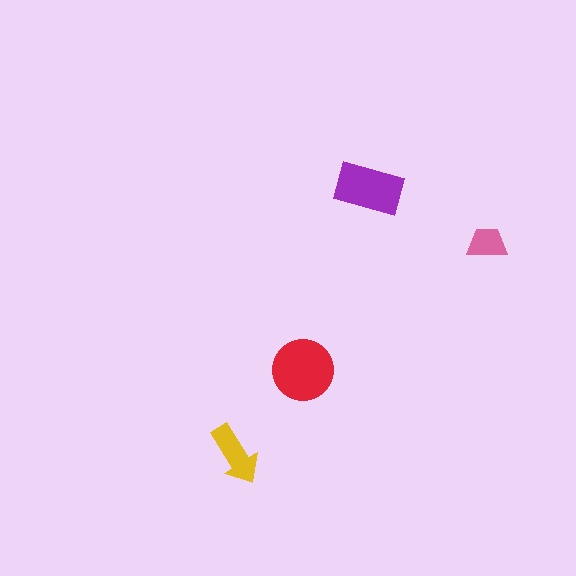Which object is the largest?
The red circle.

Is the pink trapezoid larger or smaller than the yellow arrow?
Smaller.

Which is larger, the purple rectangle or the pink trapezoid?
The purple rectangle.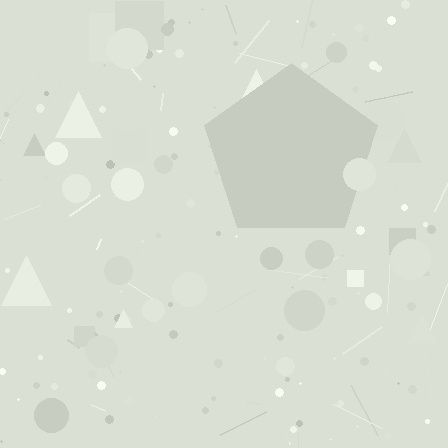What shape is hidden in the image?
A pentagon is hidden in the image.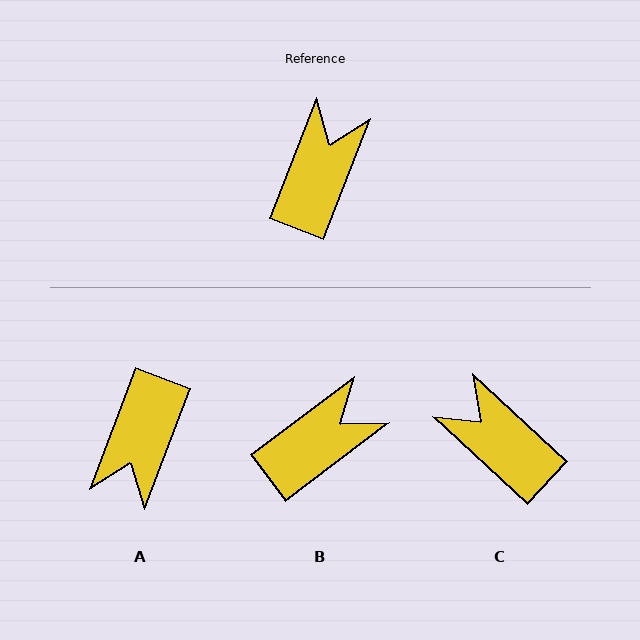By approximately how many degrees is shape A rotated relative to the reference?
Approximately 180 degrees clockwise.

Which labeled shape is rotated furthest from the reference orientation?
A, about 180 degrees away.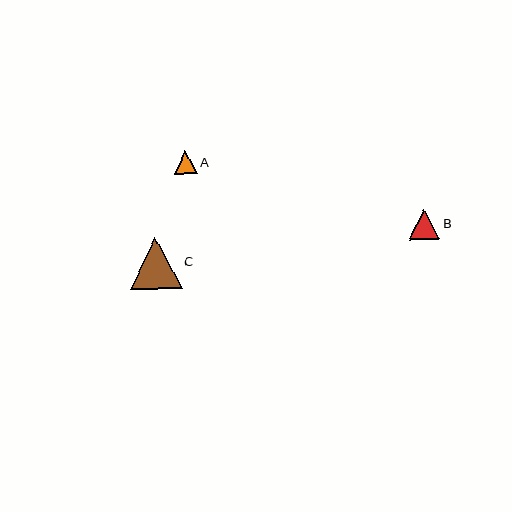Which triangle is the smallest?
Triangle A is the smallest with a size of approximately 23 pixels.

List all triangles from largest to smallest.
From largest to smallest: C, B, A.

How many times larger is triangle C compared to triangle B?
Triangle C is approximately 1.7 times the size of triangle B.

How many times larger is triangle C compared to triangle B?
Triangle C is approximately 1.7 times the size of triangle B.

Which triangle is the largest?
Triangle C is the largest with a size of approximately 52 pixels.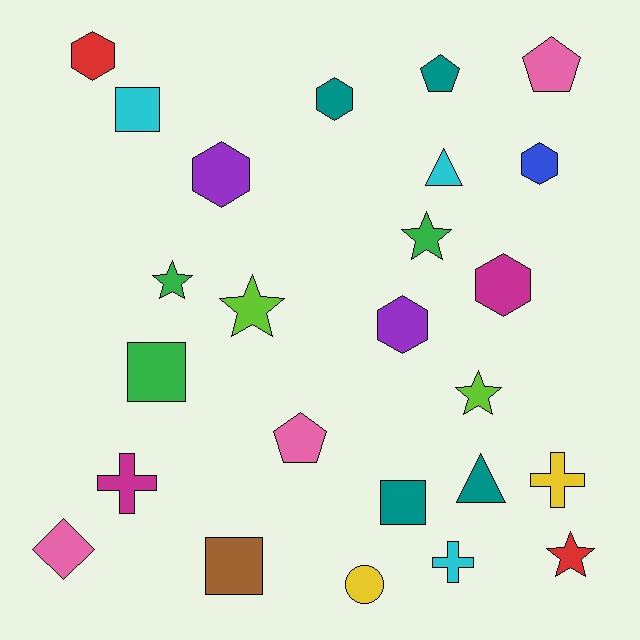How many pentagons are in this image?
There are 3 pentagons.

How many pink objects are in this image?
There are 3 pink objects.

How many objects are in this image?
There are 25 objects.